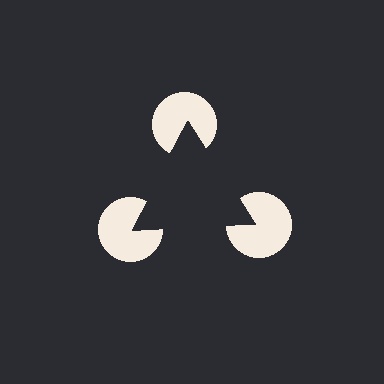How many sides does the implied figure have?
3 sides.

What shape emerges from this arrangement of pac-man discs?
An illusory triangle — its edges are inferred from the aligned wedge cuts in the pac-man discs, not physically drawn.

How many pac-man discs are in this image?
There are 3 — one at each vertex of the illusory triangle.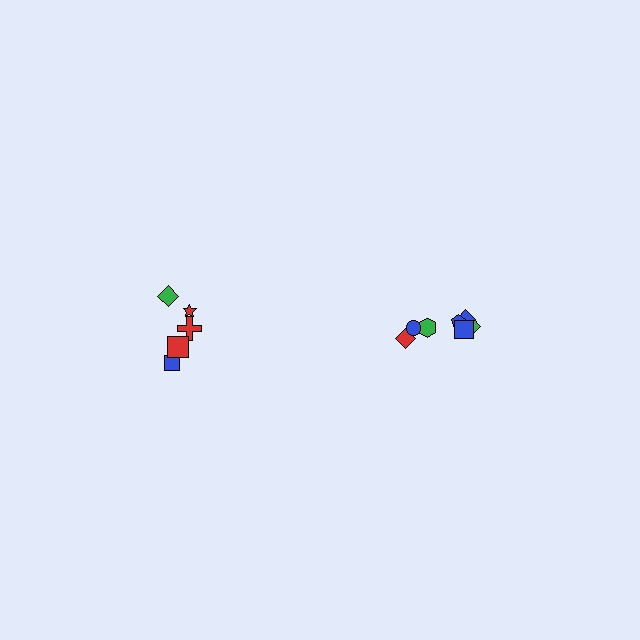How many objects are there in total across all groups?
There are 12 objects.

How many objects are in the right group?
There are 7 objects.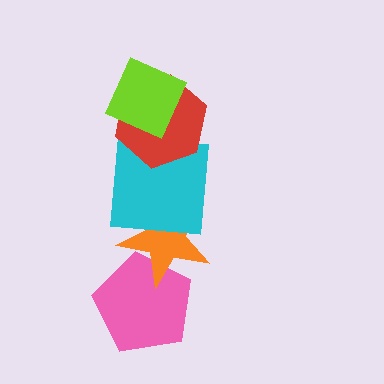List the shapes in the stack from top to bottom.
From top to bottom: the lime diamond, the red hexagon, the cyan square, the orange star, the pink pentagon.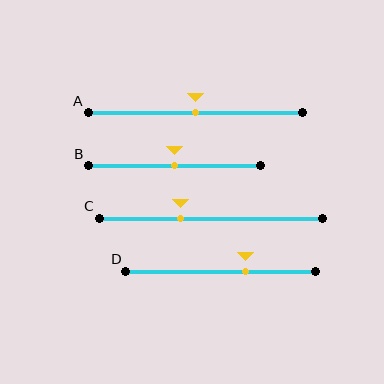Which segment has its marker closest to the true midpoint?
Segment A has its marker closest to the true midpoint.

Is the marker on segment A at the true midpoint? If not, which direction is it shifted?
Yes, the marker on segment A is at the true midpoint.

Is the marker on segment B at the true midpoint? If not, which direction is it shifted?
Yes, the marker on segment B is at the true midpoint.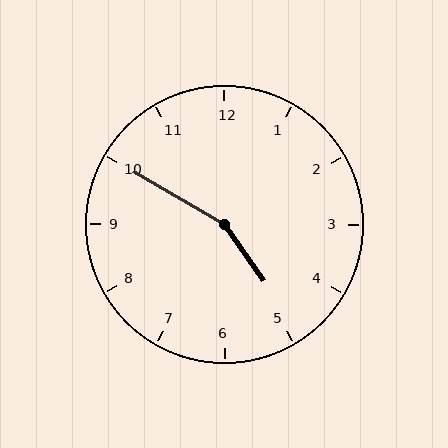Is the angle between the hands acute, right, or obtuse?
It is obtuse.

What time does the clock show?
4:50.